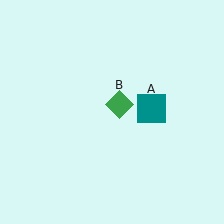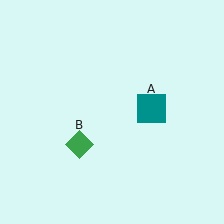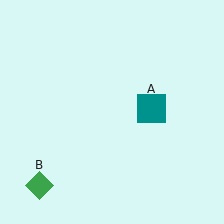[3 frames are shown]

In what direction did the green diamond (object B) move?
The green diamond (object B) moved down and to the left.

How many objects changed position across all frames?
1 object changed position: green diamond (object B).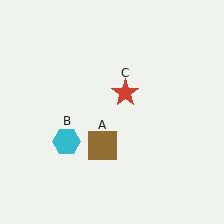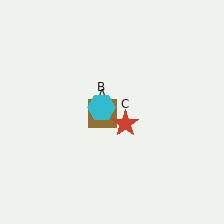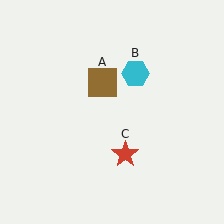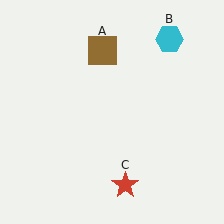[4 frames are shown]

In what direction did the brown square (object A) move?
The brown square (object A) moved up.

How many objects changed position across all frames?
3 objects changed position: brown square (object A), cyan hexagon (object B), red star (object C).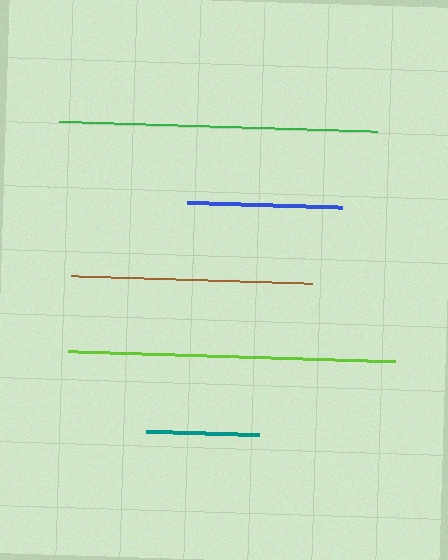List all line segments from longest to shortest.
From longest to shortest: lime, green, brown, blue, teal.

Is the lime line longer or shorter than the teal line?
The lime line is longer than the teal line.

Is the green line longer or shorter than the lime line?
The lime line is longer than the green line.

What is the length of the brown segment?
The brown segment is approximately 241 pixels long.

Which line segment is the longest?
The lime line is the longest at approximately 327 pixels.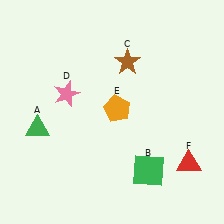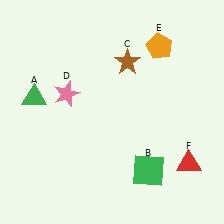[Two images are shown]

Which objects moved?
The objects that moved are: the green triangle (A), the orange pentagon (E).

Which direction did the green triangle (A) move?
The green triangle (A) moved up.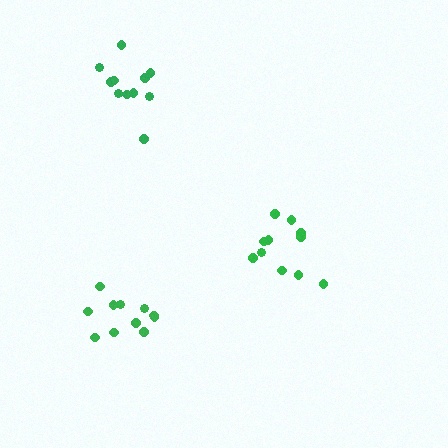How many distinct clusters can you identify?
There are 3 distinct clusters.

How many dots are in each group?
Group 1: 11 dots, Group 2: 11 dots, Group 3: 11 dots (33 total).